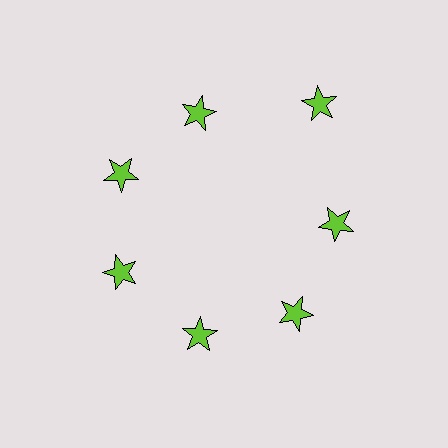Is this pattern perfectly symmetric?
No. The 7 lime stars are arranged in a ring, but one element near the 1 o'clock position is pushed outward from the center, breaking the 7-fold rotational symmetry.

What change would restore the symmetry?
The symmetry would be restored by moving it inward, back onto the ring so that all 7 stars sit at equal angles and equal distance from the center.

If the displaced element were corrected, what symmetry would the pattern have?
It would have 7-fold rotational symmetry — the pattern would map onto itself every 51 degrees.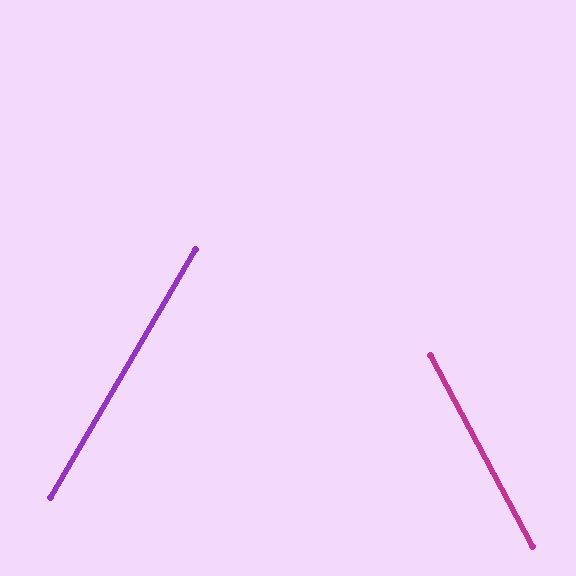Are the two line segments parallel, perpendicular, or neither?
Neither parallel nor perpendicular — they differ by about 58°.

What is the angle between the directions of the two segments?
Approximately 58 degrees.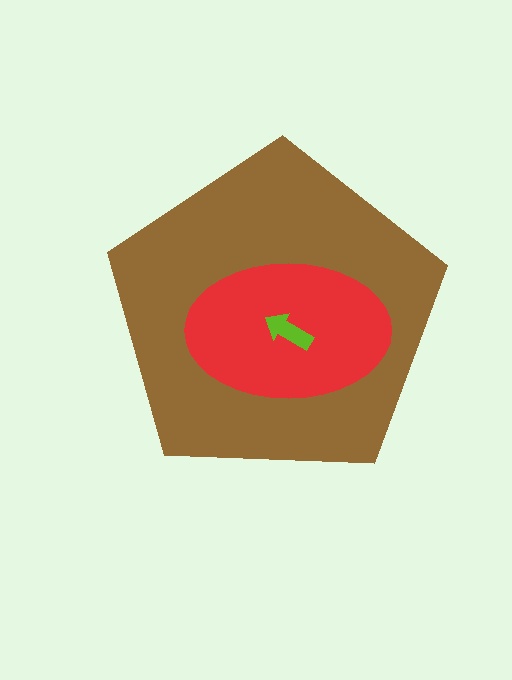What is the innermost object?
The lime arrow.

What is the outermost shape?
The brown pentagon.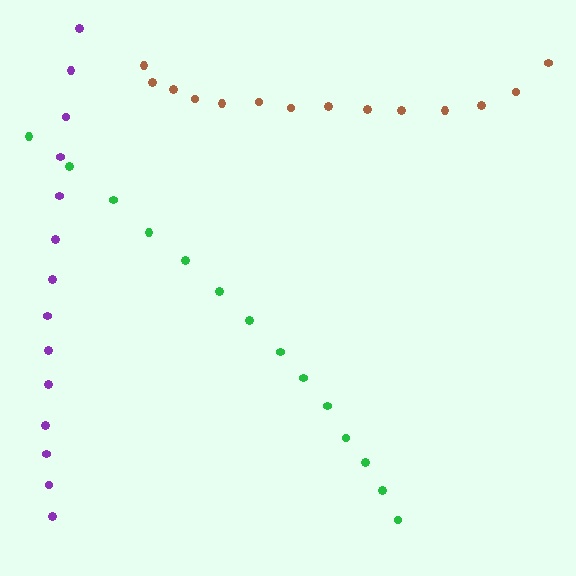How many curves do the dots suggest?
There are 3 distinct paths.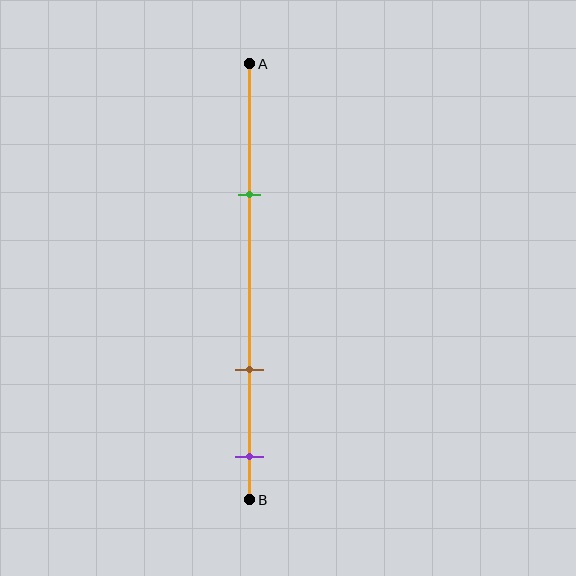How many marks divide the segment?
There are 3 marks dividing the segment.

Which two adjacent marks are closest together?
The brown and purple marks are the closest adjacent pair.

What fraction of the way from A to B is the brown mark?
The brown mark is approximately 70% (0.7) of the way from A to B.